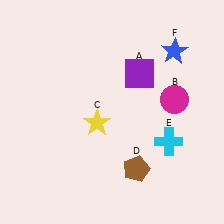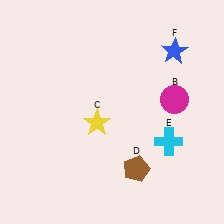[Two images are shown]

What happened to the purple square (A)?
The purple square (A) was removed in Image 2. It was in the top-right area of Image 1.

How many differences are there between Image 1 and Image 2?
There is 1 difference between the two images.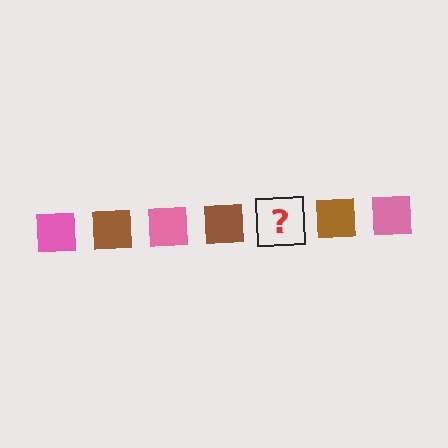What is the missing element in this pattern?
The missing element is a pink square.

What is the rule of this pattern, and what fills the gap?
The rule is that the pattern cycles through pink, brown squares. The gap should be filled with a pink square.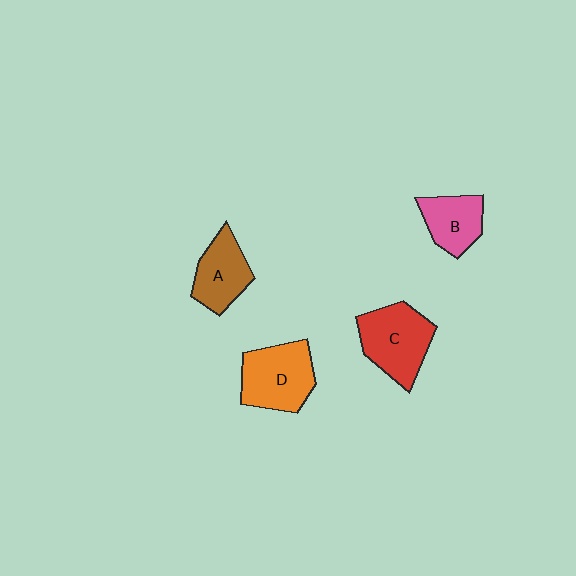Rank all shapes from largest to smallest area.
From largest to smallest: C (red), D (orange), A (brown), B (pink).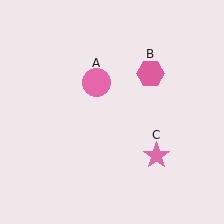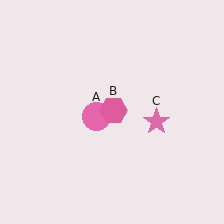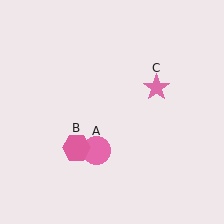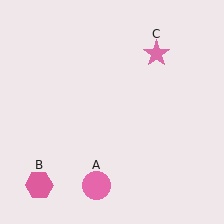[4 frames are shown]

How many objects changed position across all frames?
3 objects changed position: pink circle (object A), pink hexagon (object B), pink star (object C).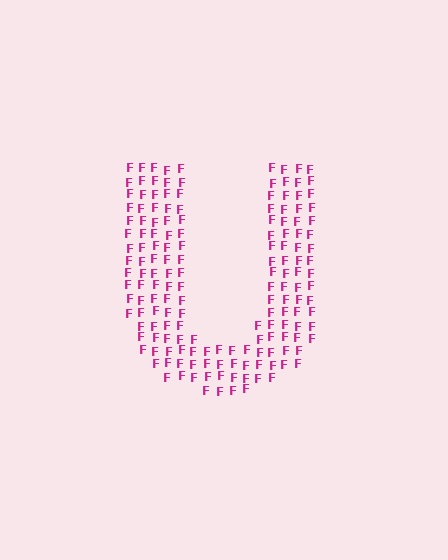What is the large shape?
The large shape is the letter U.